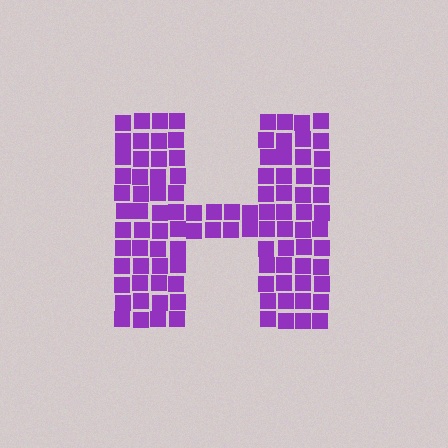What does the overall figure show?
The overall figure shows the letter H.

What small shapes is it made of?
It is made of small squares.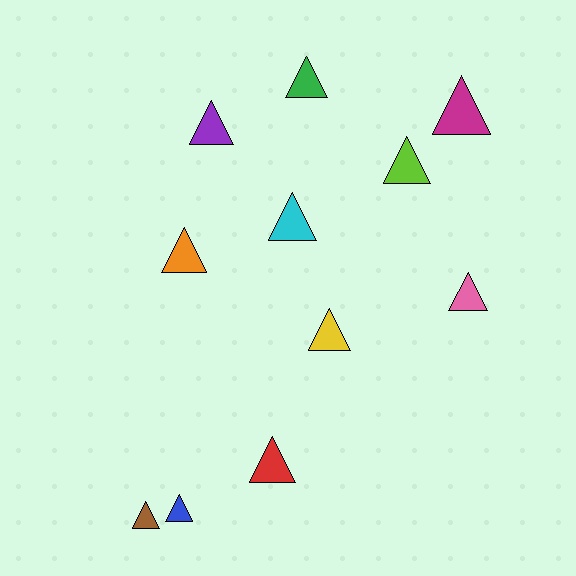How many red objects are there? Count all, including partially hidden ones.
There is 1 red object.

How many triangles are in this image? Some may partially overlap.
There are 11 triangles.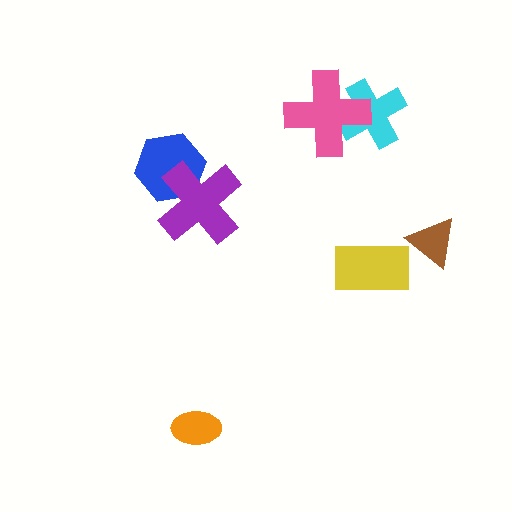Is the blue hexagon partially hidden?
Yes, it is partially covered by another shape.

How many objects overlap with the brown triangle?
0 objects overlap with the brown triangle.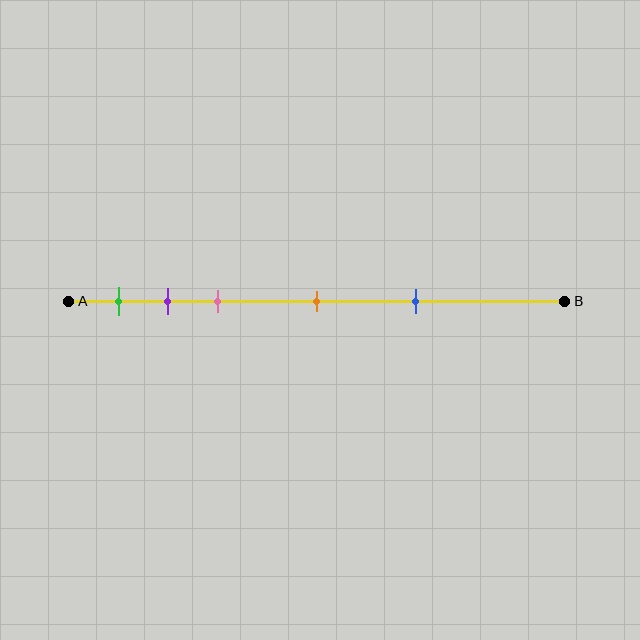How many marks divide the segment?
There are 5 marks dividing the segment.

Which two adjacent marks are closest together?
The purple and pink marks are the closest adjacent pair.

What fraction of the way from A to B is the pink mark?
The pink mark is approximately 30% (0.3) of the way from A to B.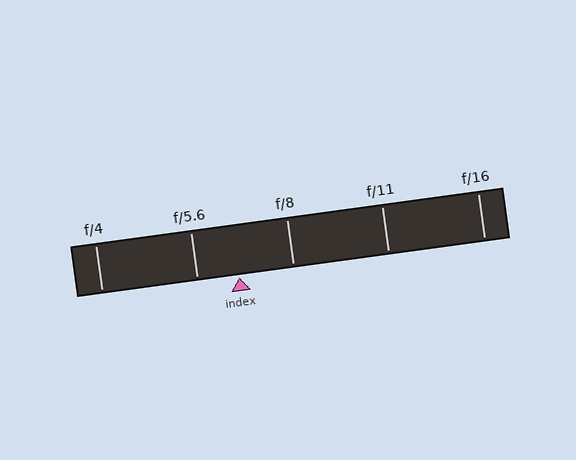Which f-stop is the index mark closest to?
The index mark is closest to f/5.6.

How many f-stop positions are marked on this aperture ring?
There are 5 f-stop positions marked.